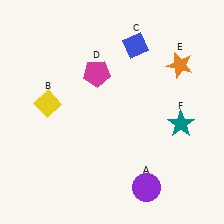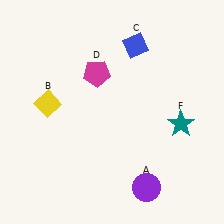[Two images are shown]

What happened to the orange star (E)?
The orange star (E) was removed in Image 2. It was in the top-right area of Image 1.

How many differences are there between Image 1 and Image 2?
There is 1 difference between the two images.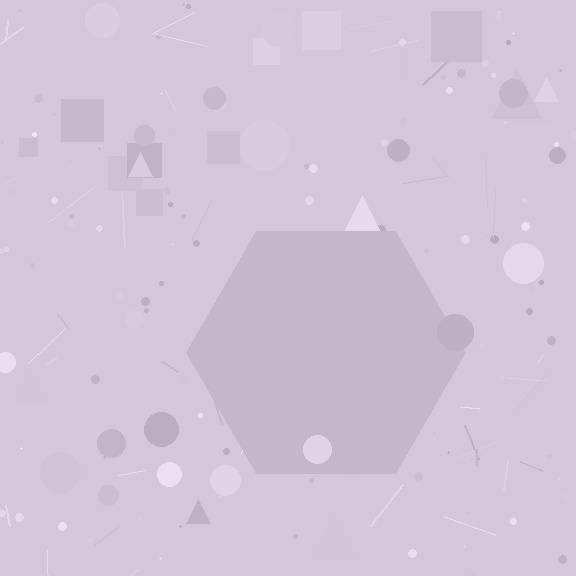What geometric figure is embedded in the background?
A hexagon is embedded in the background.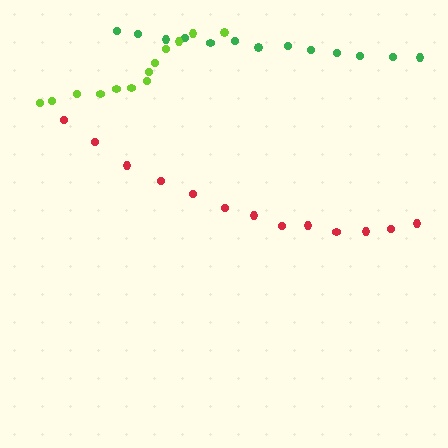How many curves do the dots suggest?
There are 3 distinct paths.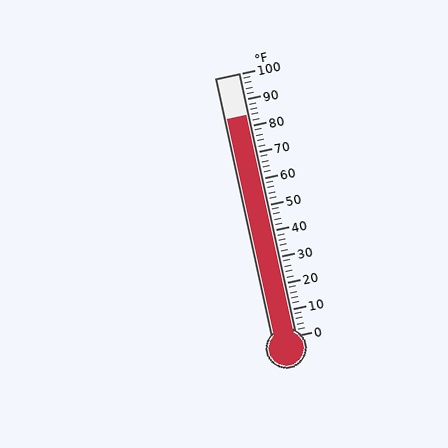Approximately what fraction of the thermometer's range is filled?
The thermometer is filled to approximately 85% of its range.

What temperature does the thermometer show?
The thermometer shows approximately 84°F.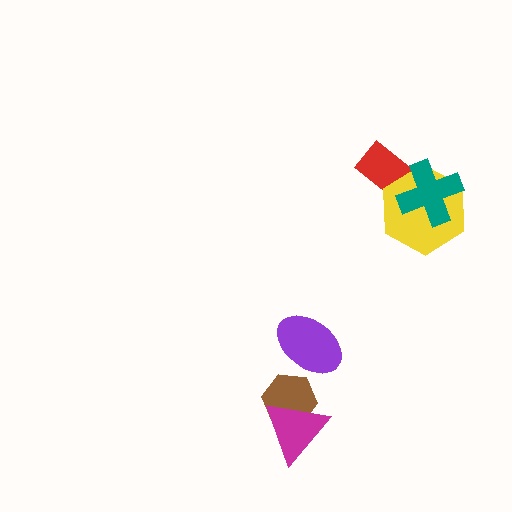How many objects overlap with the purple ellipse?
0 objects overlap with the purple ellipse.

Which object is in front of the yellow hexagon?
The teal cross is in front of the yellow hexagon.